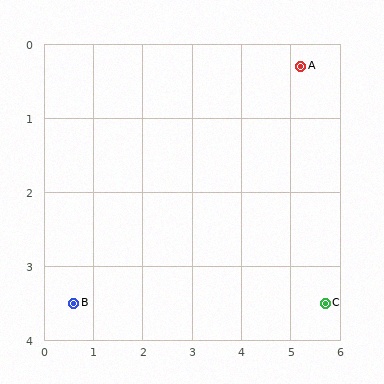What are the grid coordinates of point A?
Point A is at approximately (5.2, 0.3).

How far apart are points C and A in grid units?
Points C and A are about 3.2 grid units apart.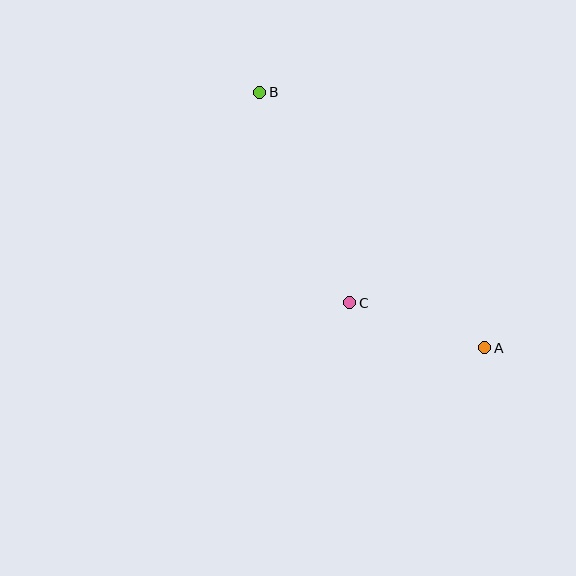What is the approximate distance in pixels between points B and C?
The distance between B and C is approximately 229 pixels.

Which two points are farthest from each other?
Points A and B are farthest from each other.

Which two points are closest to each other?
Points A and C are closest to each other.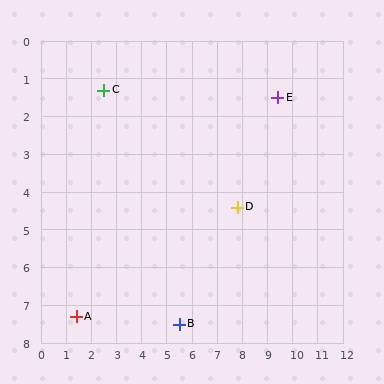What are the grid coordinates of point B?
Point B is at approximately (5.5, 7.5).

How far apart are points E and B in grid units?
Points E and B are about 7.2 grid units apart.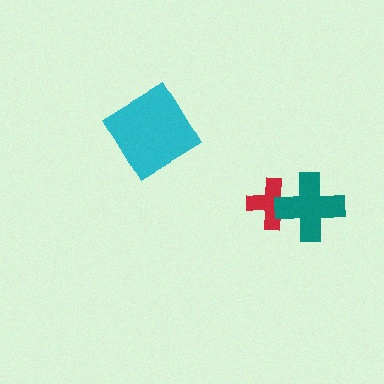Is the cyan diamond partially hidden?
No, no other shape covers it.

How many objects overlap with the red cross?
1 object overlaps with the red cross.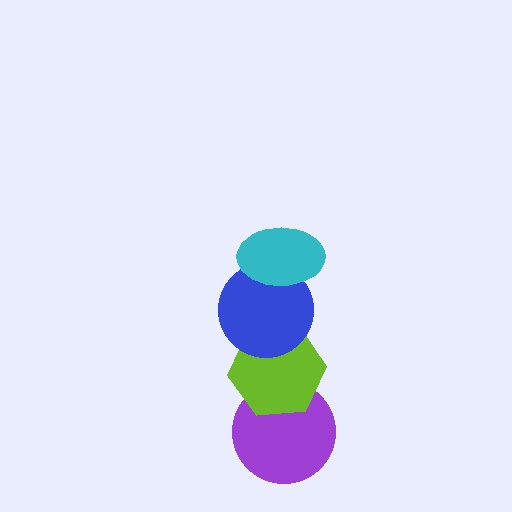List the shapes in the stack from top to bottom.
From top to bottom: the cyan ellipse, the blue circle, the lime hexagon, the purple circle.